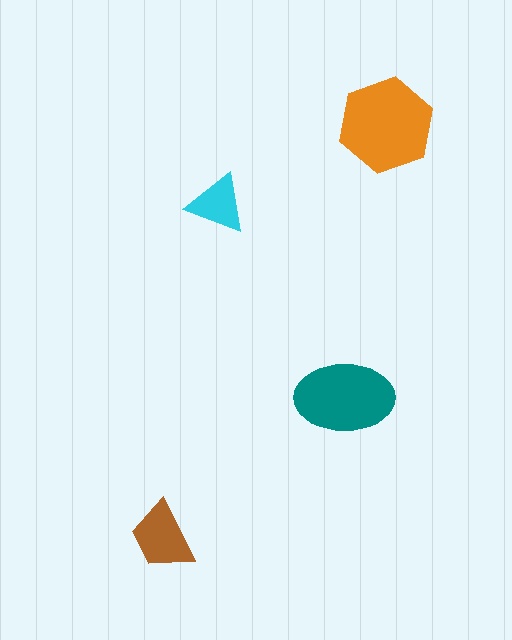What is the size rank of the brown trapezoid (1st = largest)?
3rd.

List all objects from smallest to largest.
The cyan triangle, the brown trapezoid, the teal ellipse, the orange hexagon.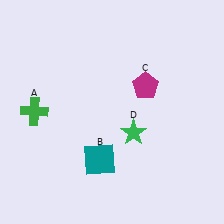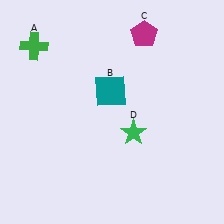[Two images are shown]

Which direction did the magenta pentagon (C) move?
The magenta pentagon (C) moved up.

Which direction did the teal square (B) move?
The teal square (B) moved up.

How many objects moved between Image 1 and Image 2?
3 objects moved between the two images.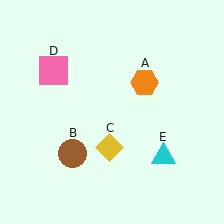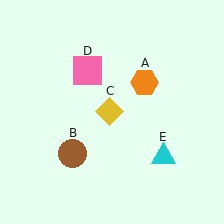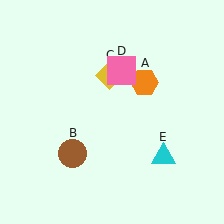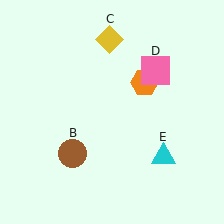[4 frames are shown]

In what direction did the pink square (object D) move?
The pink square (object D) moved right.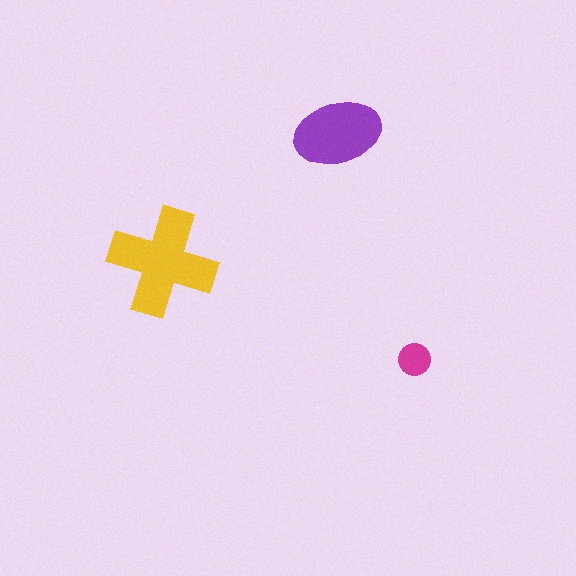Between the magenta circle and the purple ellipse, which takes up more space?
The purple ellipse.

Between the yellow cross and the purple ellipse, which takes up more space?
The yellow cross.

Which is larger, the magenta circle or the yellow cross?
The yellow cross.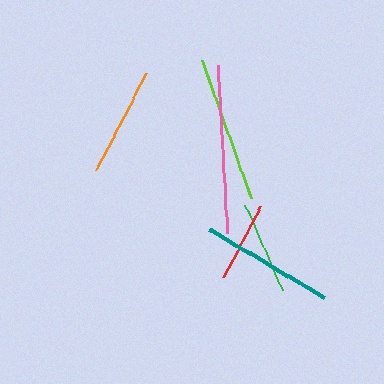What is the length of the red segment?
The red segment is approximately 80 pixels long.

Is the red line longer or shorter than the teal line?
The teal line is longer than the red line.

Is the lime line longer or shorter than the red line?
The lime line is longer than the red line.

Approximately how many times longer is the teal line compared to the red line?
The teal line is approximately 1.7 times the length of the red line.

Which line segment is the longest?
The pink line is the longest at approximately 169 pixels.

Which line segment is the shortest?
The red line is the shortest at approximately 80 pixels.